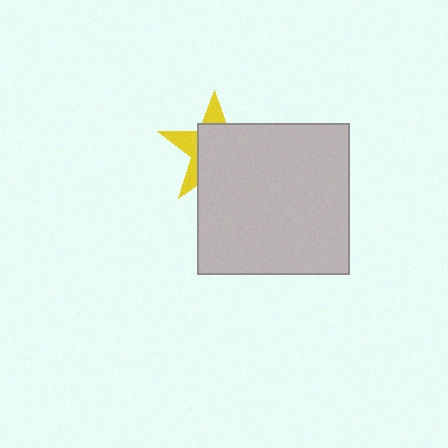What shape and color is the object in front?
The object in front is a light gray square.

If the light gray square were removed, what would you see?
You would see the complete yellow star.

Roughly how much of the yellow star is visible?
A small part of it is visible (roughly 34%).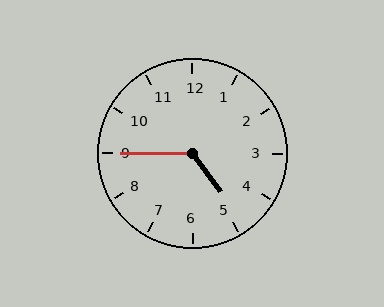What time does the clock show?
4:45.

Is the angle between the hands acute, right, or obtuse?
It is obtuse.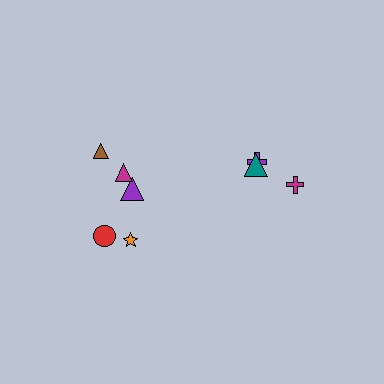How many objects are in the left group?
There are 5 objects.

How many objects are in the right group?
There are 3 objects.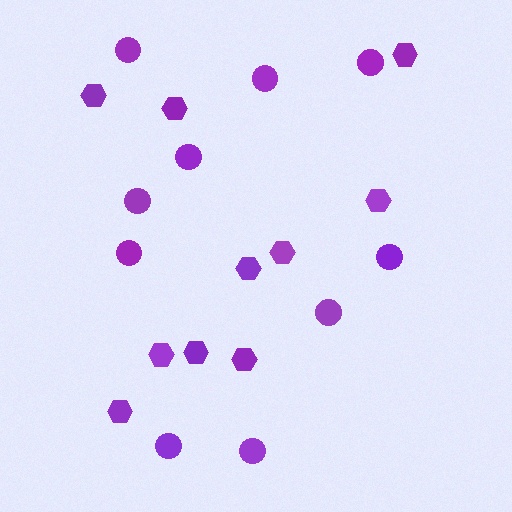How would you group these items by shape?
There are 2 groups: one group of circles (10) and one group of hexagons (10).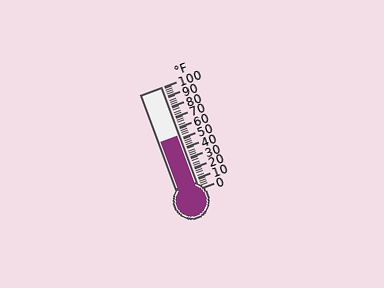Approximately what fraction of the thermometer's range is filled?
The thermometer is filled to approximately 50% of its range.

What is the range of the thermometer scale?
The thermometer scale ranges from 0°F to 100°F.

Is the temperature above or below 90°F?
The temperature is below 90°F.